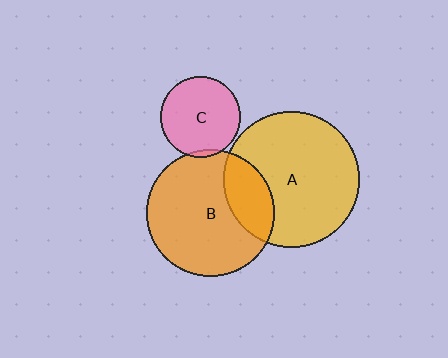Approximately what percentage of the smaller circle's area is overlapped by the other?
Approximately 5%.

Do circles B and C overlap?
Yes.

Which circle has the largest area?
Circle A (yellow).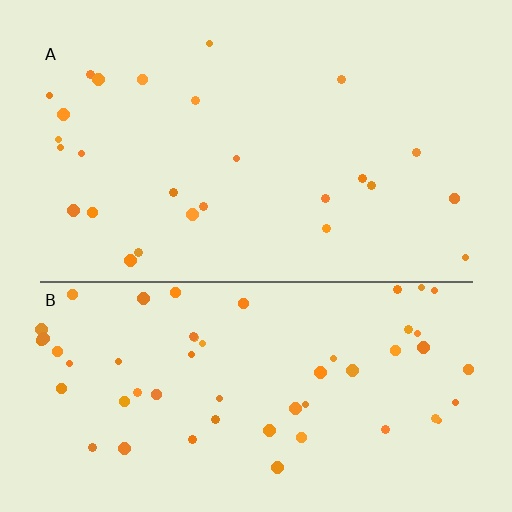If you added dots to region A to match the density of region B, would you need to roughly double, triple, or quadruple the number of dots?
Approximately double.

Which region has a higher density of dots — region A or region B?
B (the bottom).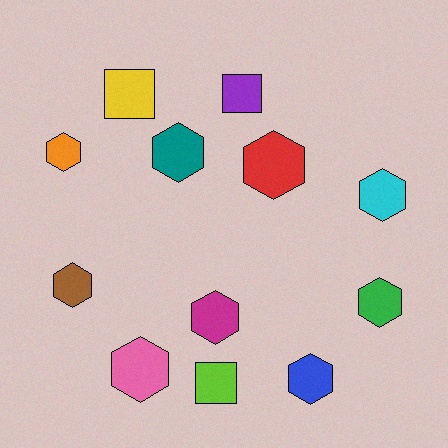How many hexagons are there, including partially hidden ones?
There are 9 hexagons.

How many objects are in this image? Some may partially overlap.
There are 12 objects.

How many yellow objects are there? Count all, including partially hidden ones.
There is 1 yellow object.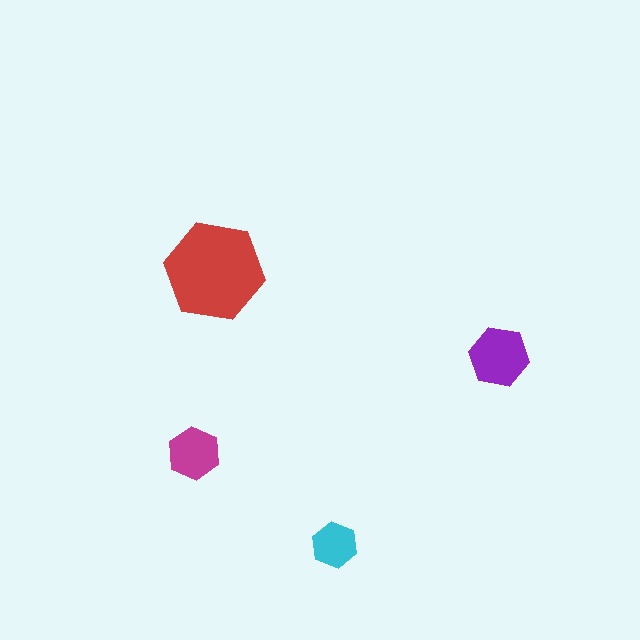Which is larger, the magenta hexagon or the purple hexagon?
The purple one.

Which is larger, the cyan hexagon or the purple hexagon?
The purple one.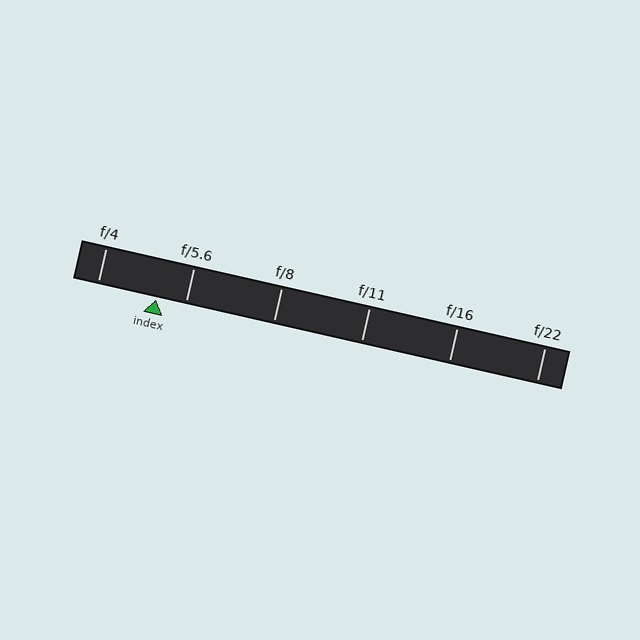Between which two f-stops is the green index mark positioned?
The index mark is between f/4 and f/5.6.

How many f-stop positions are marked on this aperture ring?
There are 6 f-stop positions marked.